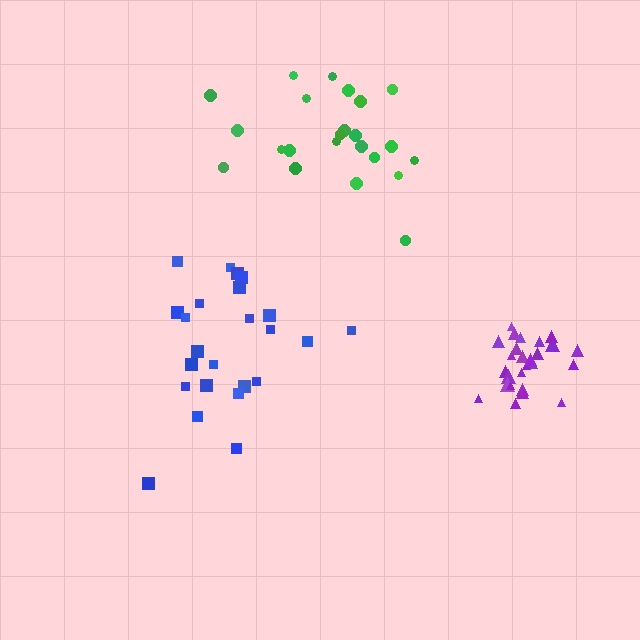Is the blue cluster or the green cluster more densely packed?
Green.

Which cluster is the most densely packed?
Purple.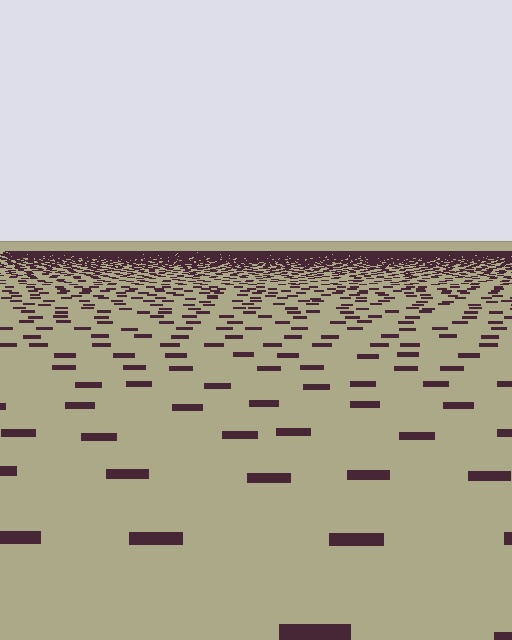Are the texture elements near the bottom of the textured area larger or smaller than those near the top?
Larger. Near the bottom, elements are closer to the viewer and appear at a bigger on-screen size.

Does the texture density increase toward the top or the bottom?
Density increases toward the top.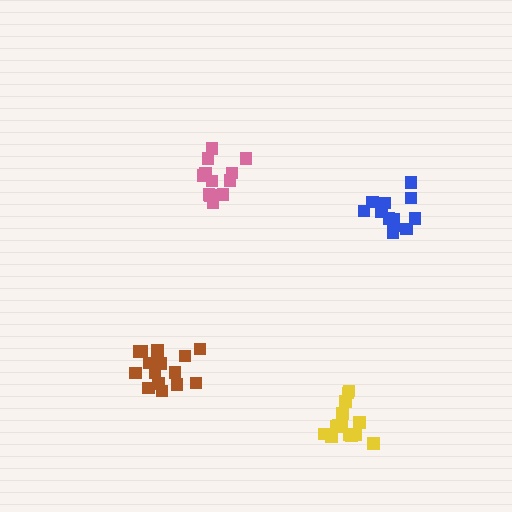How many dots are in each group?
Group 1: 15 dots, Group 2: 12 dots, Group 3: 14 dots, Group 4: 12 dots (53 total).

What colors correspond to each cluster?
The clusters are colored: brown, blue, yellow, pink.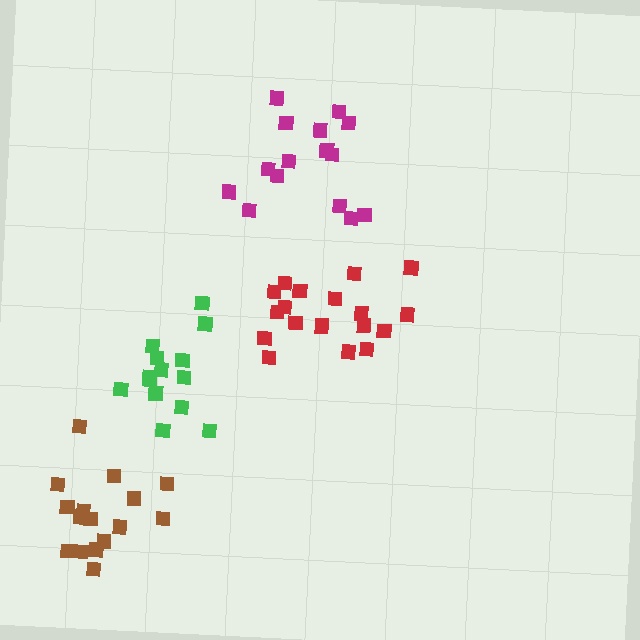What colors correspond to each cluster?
The clusters are colored: red, green, magenta, brown.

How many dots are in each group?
Group 1: 19 dots, Group 2: 14 dots, Group 3: 15 dots, Group 4: 17 dots (65 total).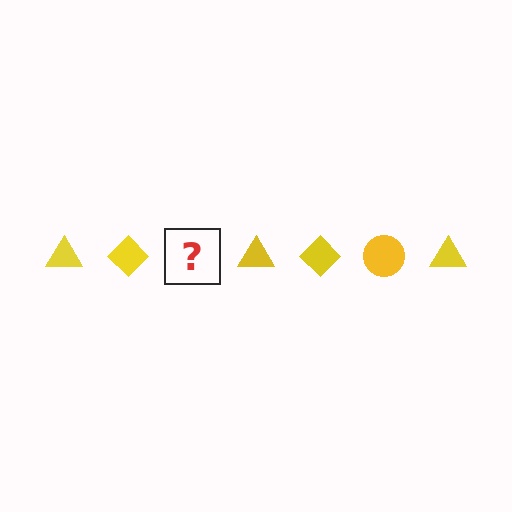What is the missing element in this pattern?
The missing element is a yellow circle.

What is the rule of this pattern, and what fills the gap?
The rule is that the pattern cycles through triangle, diamond, circle shapes in yellow. The gap should be filled with a yellow circle.